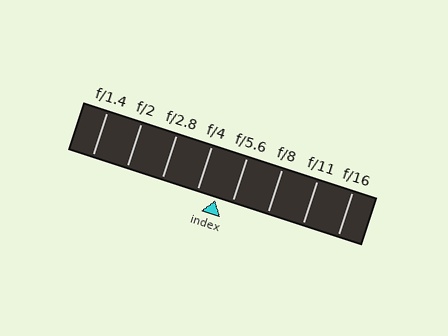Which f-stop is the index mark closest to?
The index mark is closest to f/5.6.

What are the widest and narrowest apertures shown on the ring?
The widest aperture shown is f/1.4 and the narrowest is f/16.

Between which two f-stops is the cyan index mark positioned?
The index mark is between f/4 and f/5.6.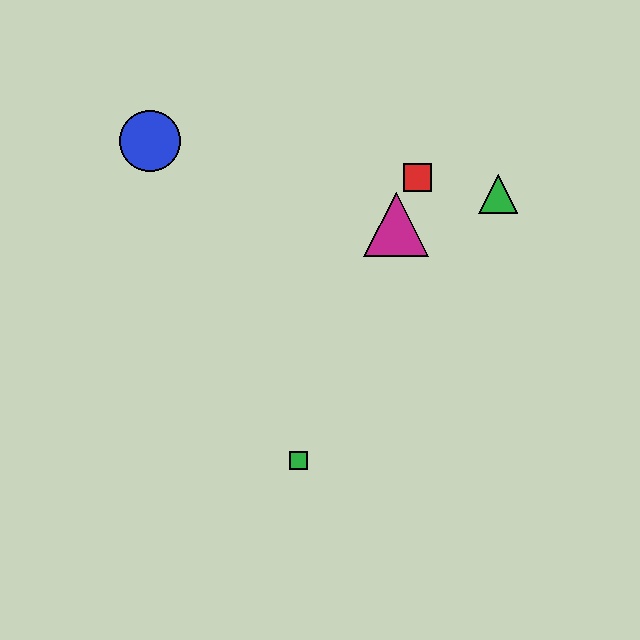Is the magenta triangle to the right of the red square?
No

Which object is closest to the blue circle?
The magenta triangle is closest to the blue circle.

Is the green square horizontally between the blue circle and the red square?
Yes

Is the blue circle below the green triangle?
No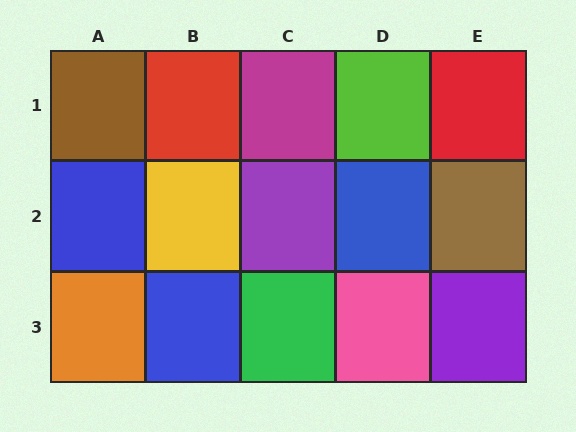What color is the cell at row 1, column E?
Red.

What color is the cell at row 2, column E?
Brown.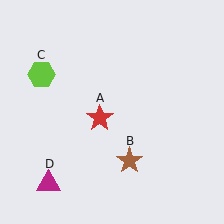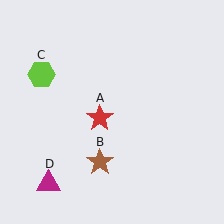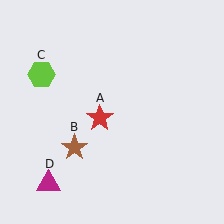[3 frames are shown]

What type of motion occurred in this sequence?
The brown star (object B) rotated clockwise around the center of the scene.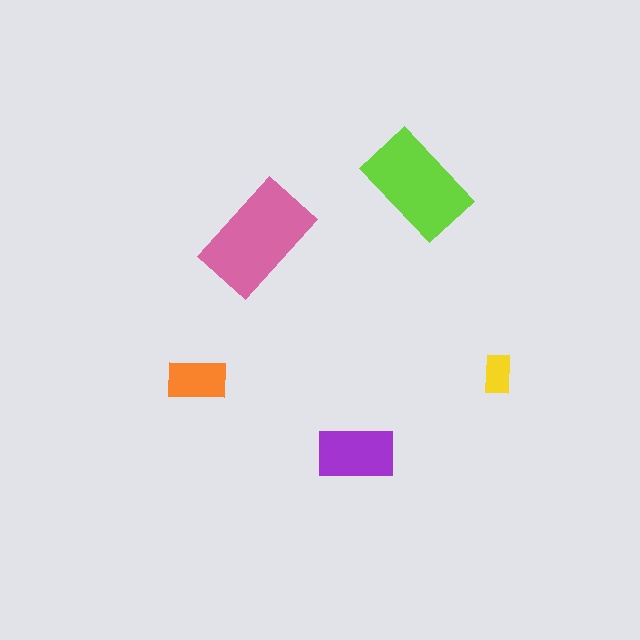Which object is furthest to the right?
The yellow rectangle is rightmost.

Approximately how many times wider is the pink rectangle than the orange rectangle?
About 2 times wider.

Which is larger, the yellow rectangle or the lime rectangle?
The lime one.